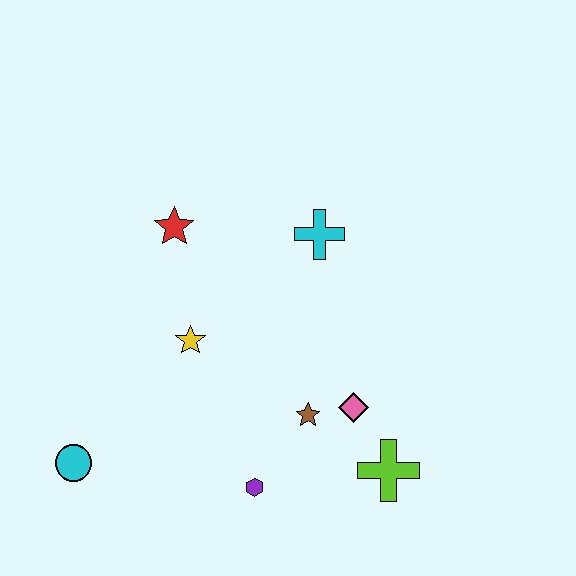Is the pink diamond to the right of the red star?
Yes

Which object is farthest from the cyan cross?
The cyan circle is farthest from the cyan cross.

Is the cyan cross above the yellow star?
Yes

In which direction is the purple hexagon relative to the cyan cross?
The purple hexagon is below the cyan cross.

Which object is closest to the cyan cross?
The red star is closest to the cyan cross.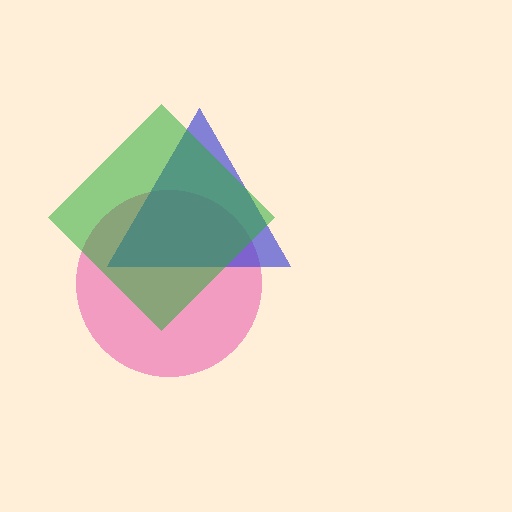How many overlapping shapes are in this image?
There are 3 overlapping shapes in the image.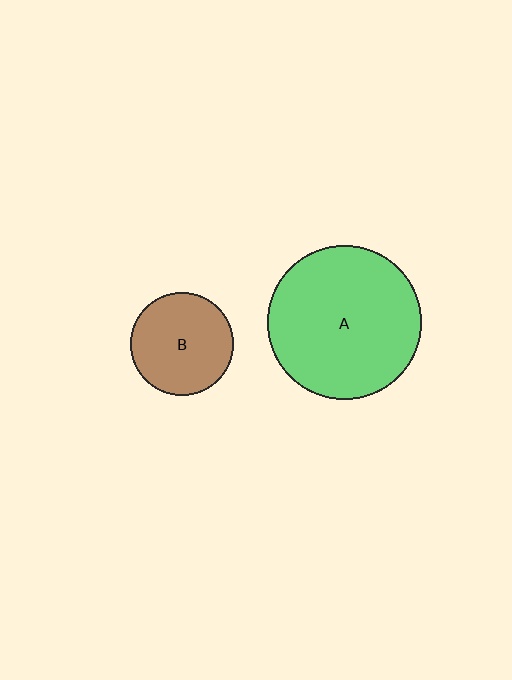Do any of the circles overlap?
No, none of the circles overlap.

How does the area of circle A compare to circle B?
Approximately 2.2 times.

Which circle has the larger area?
Circle A (green).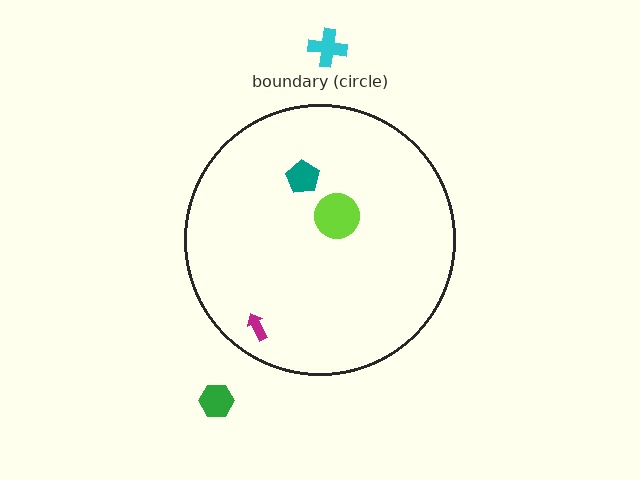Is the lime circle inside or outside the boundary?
Inside.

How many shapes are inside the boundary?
3 inside, 2 outside.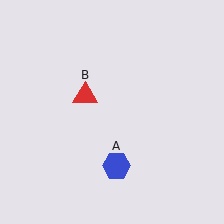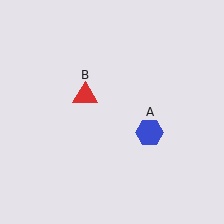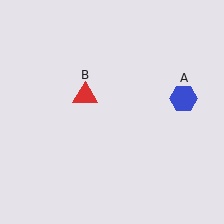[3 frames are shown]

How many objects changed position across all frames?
1 object changed position: blue hexagon (object A).